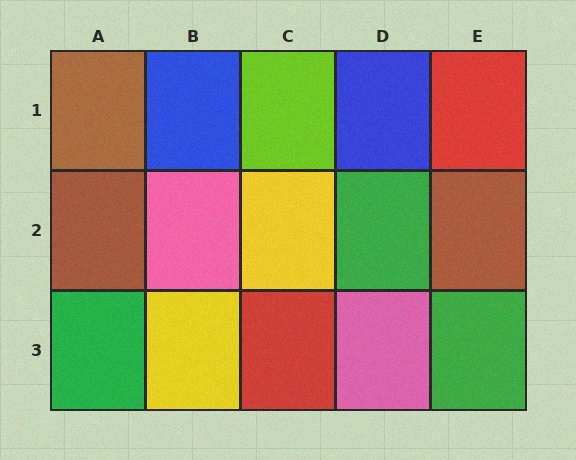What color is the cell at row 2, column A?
Brown.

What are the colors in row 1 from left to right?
Brown, blue, lime, blue, red.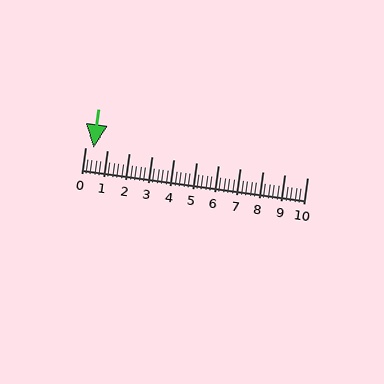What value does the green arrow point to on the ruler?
The green arrow points to approximately 0.4.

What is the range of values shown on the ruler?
The ruler shows values from 0 to 10.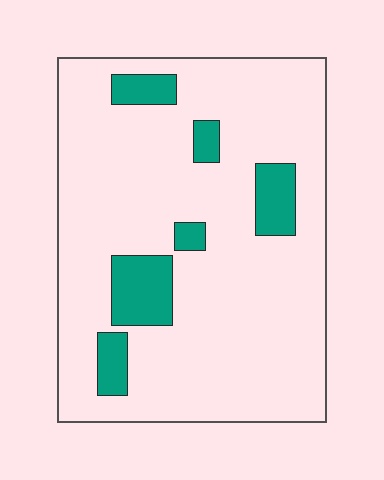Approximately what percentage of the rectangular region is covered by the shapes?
Approximately 15%.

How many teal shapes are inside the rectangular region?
6.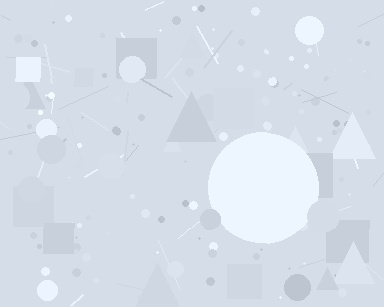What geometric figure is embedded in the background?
A circle is embedded in the background.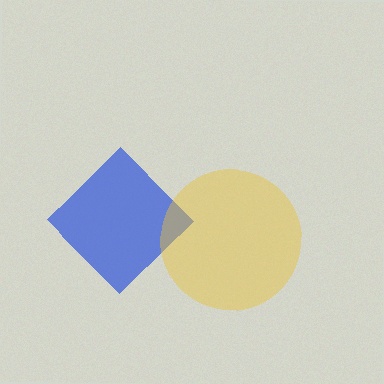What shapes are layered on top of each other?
The layered shapes are: a blue diamond, a yellow circle.